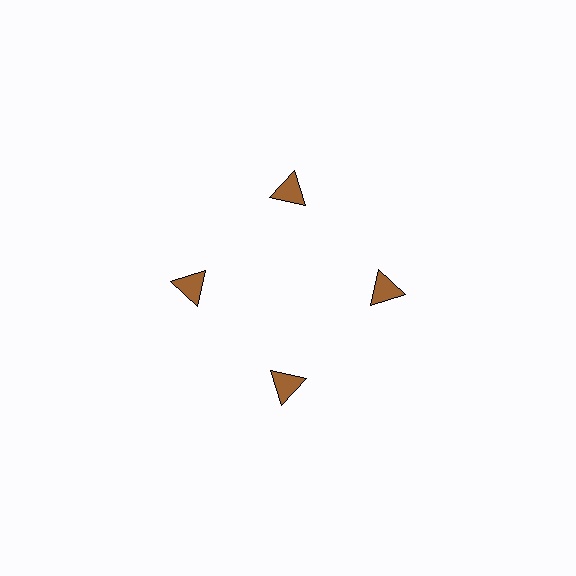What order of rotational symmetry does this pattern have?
This pattern has 4-fold rotational symmetry.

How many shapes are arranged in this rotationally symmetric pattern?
There are 4 shapes, arranged in 4 groups of 1.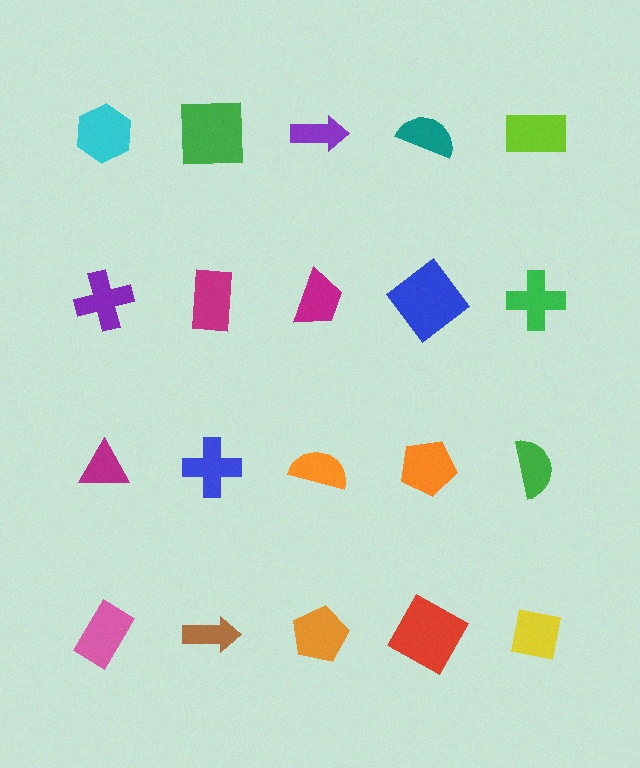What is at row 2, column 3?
A magenta trapezoid.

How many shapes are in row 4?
5 shapes.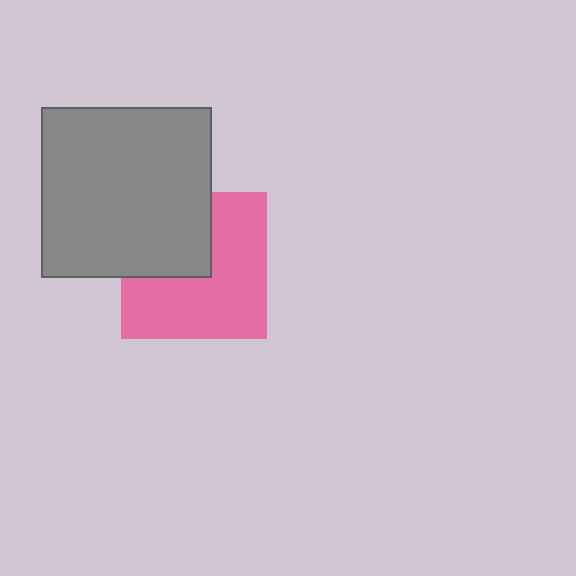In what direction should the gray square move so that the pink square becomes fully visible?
The gray square should move toward the upper-left. That is the shortest direction to clear the overlap and leave the pink square fully visible.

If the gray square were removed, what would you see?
You would see the complete pink square.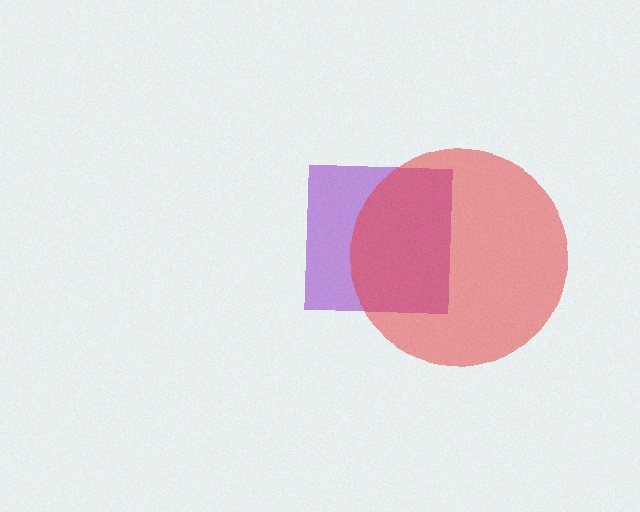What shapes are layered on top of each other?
The layered shapes are: a purple square, a red circle.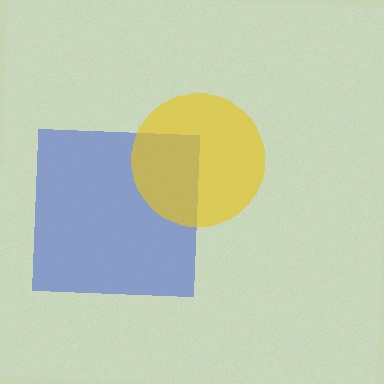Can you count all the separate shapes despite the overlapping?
Yes, there are 2 separate shapes.